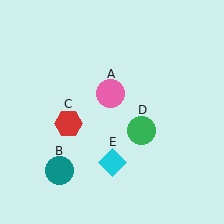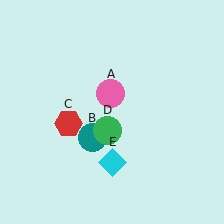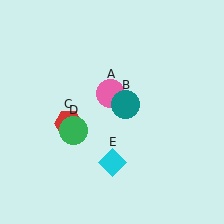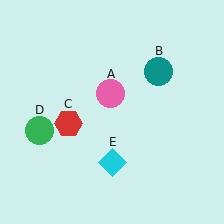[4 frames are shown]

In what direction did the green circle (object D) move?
The green circle (object D) moved left.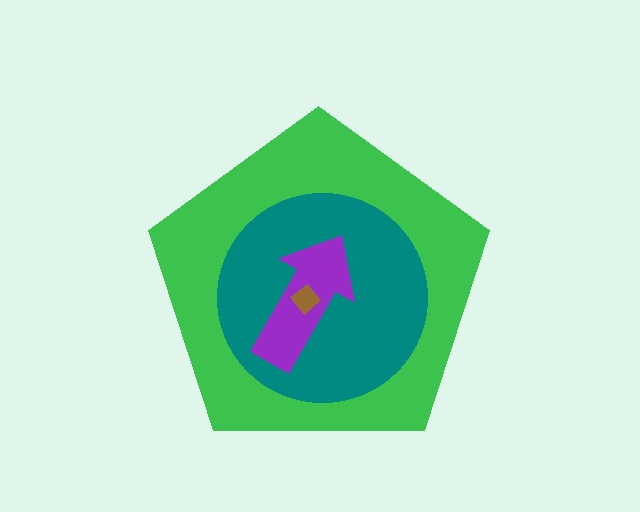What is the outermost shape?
The green pentagon.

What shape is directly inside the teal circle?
The purple arrow.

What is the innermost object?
The brown diamond.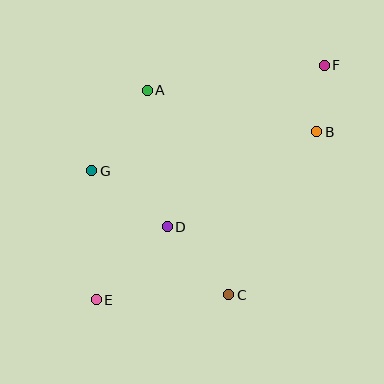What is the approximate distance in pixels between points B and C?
The distance between B and C is approximately 185 pixels.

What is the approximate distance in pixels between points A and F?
The distance between A and F is approximately 179 pixels.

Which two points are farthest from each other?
Points E and F are farthest from each other.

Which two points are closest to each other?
Points B and F are closest to each other.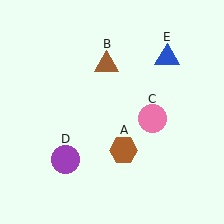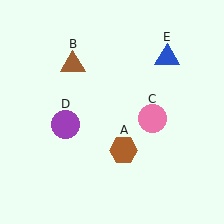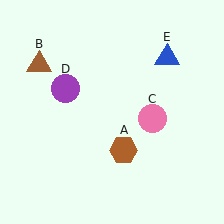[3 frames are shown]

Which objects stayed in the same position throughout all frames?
Brown hexagon (object A) and pink circle (object C) and blue triangle (object E) remained stationary.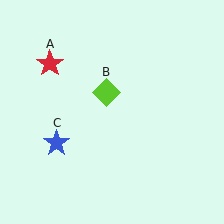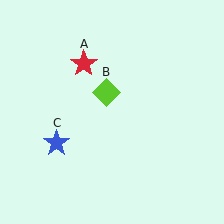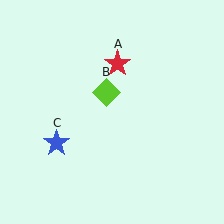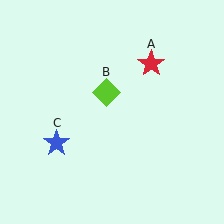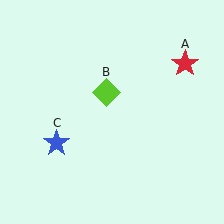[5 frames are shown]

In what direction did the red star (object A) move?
The red star (object A) moved right.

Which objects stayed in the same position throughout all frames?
Lime diamond (object B) and blue star (object C) remained stationary.